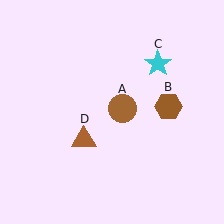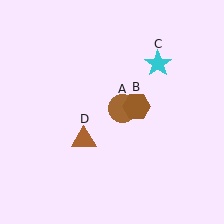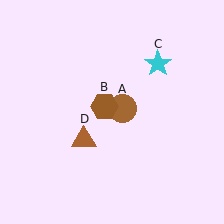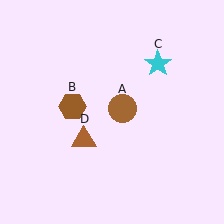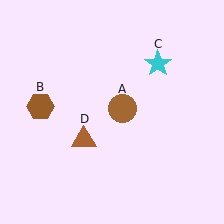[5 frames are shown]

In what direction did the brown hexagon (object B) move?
The brown hexagon (object B) moved left.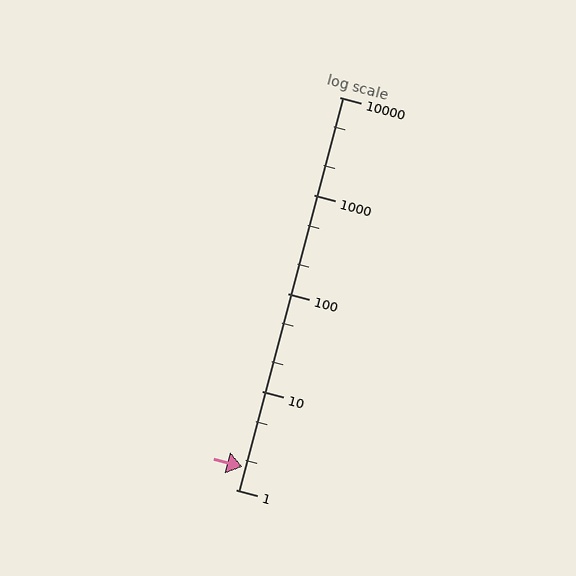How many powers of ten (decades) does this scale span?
The scale spans 4 decades, from 1 to 10000.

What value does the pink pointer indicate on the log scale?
The pointer indicates approximately 1.7.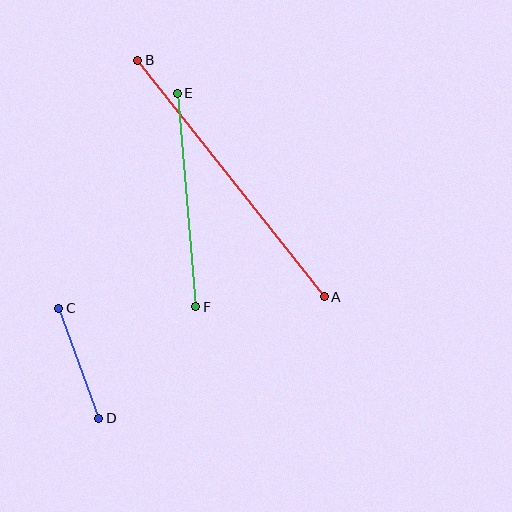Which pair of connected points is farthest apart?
Points A and B are farthest apart.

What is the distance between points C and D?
The distance is approximately 117 pixels.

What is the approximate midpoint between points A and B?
The midpoint is at approximately (231, 178) pixels.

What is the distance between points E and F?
The distance is approximately 214 pixels.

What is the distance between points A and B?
The distance is approximately 301 pixels.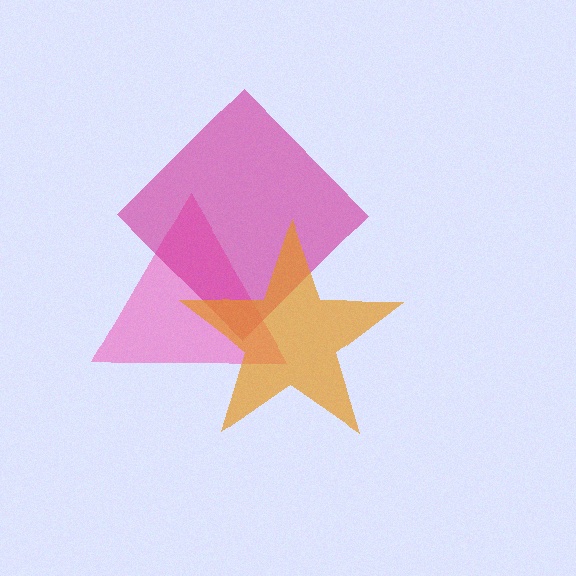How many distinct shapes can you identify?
There are 3 distinct shapes: a pink triangle, a magenta diamond, an orange star.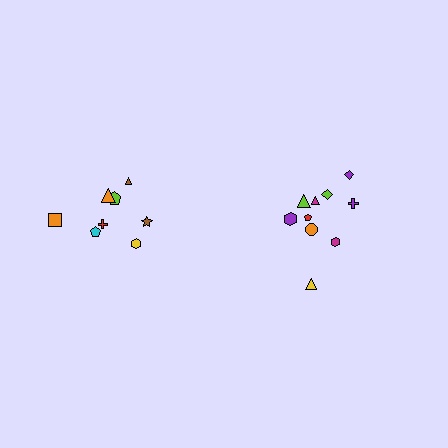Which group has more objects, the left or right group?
The right group.